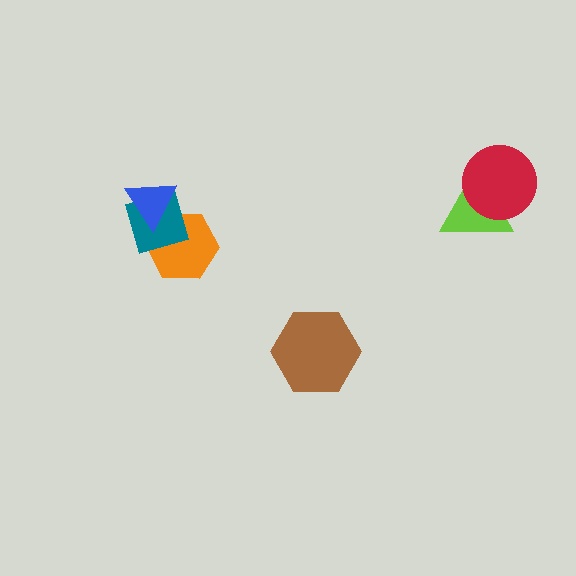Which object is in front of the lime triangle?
The red circle is in front of the lime triangle.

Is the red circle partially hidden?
No, no other shape covers it.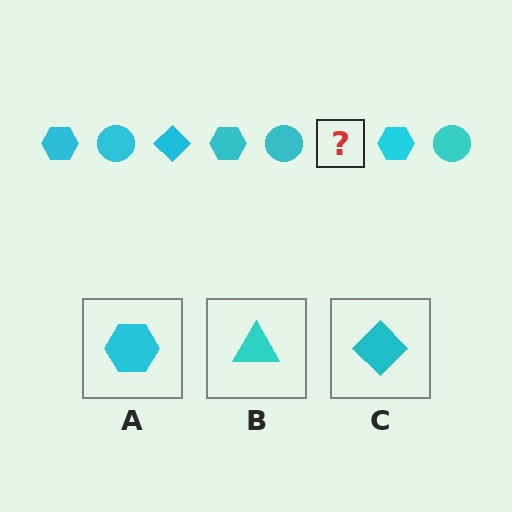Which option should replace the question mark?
Option C.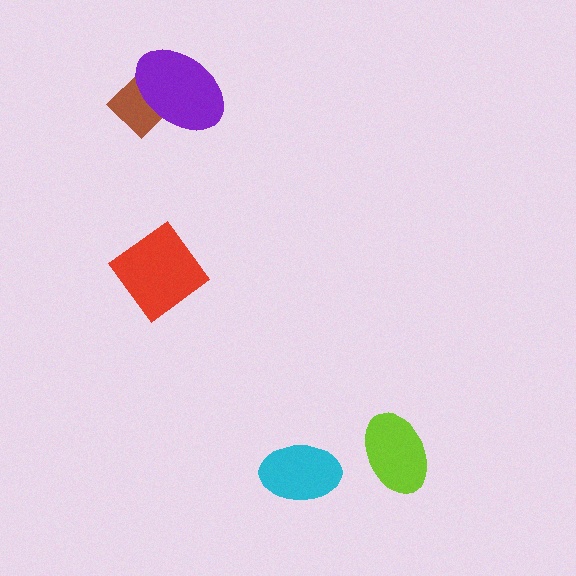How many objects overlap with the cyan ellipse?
0 objects overlap with the cyan ellipse.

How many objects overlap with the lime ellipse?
0 objects overlap with the lime ellipse.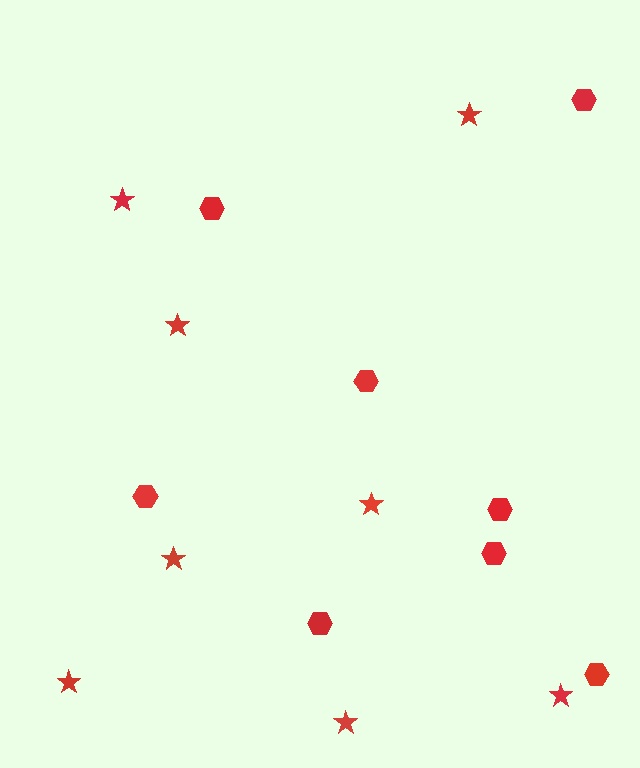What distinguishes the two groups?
There are 2 groups: one group of stars (8) and one group of hexagons (8).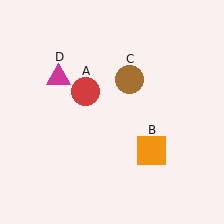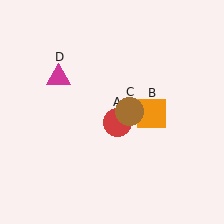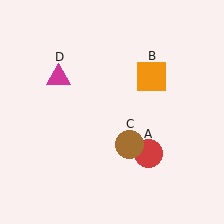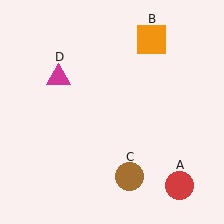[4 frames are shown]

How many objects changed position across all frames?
3 objects changed position: red circle (object A), orange square (object B), brown circle (object C).